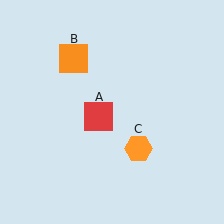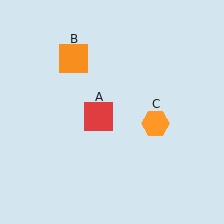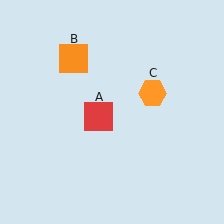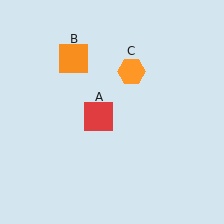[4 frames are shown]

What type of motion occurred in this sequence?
The orange hexagon (object C) rotated counterclockwise around the center of the scene.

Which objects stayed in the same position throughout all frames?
Red square (object A) and orange square (object B) remained stationary.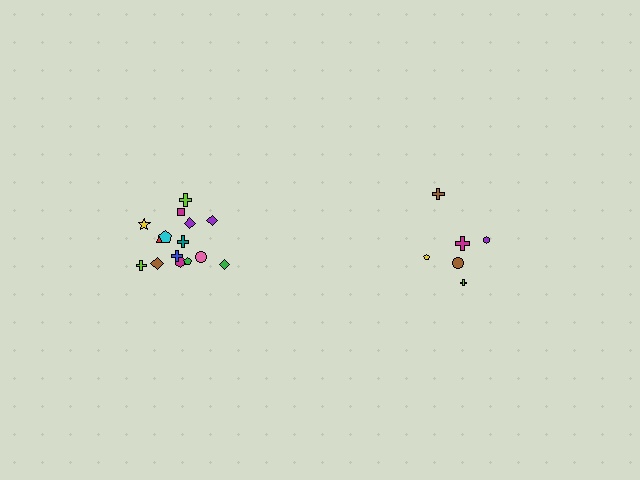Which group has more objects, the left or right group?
The left group.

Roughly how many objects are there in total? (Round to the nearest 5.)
Roughly 20 objects in total.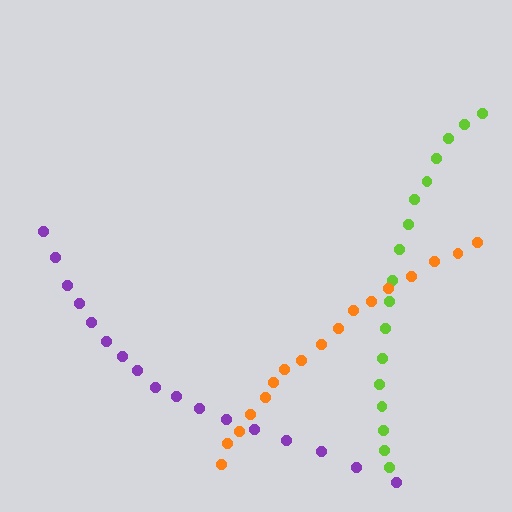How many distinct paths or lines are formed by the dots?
There are 3 distinct paths.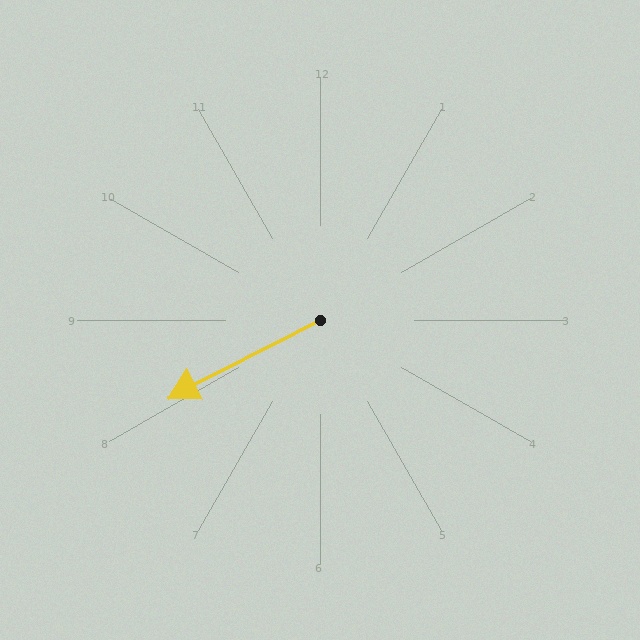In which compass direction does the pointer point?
Southwest.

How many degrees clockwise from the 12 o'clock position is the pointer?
Approximately 243 degrees.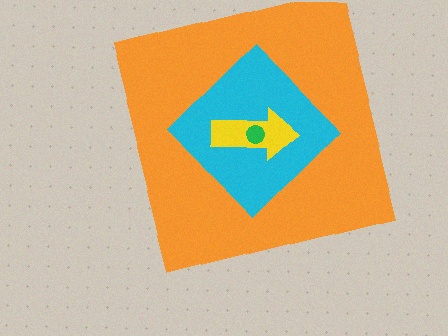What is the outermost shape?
The orange square.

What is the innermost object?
The green circle.